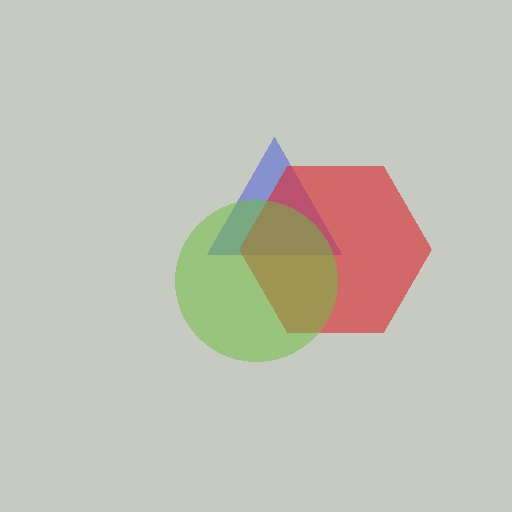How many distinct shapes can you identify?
There are 3 distinct shapes: a blue triangle, a red hexagon, a lime circle.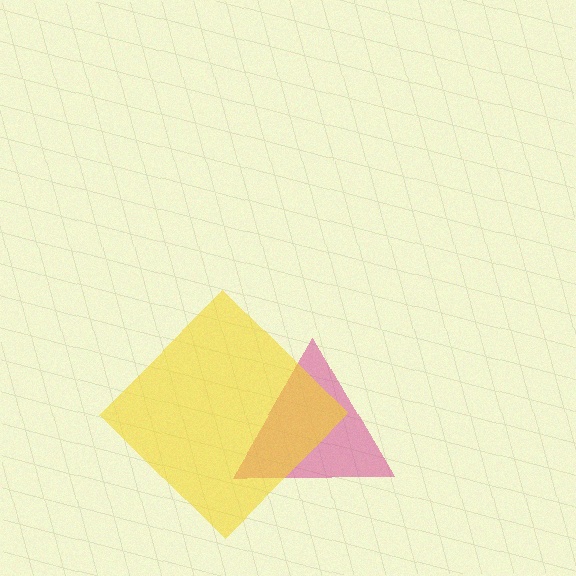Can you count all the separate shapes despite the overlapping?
Yes, there are 2 separate shapes.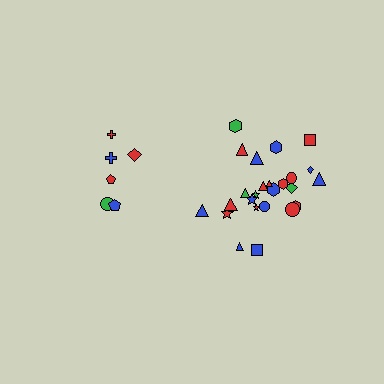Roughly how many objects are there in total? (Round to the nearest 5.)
Roughly 30 objects in total.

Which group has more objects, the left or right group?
The right group.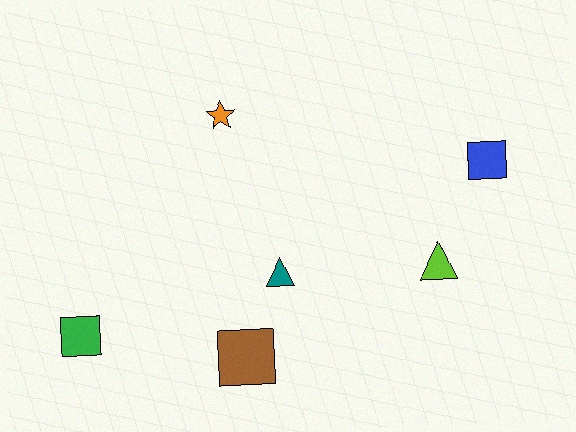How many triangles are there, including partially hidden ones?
There are 2 triangles.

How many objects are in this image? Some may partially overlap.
There are 6 objects.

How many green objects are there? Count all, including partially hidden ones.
There is 1 green object.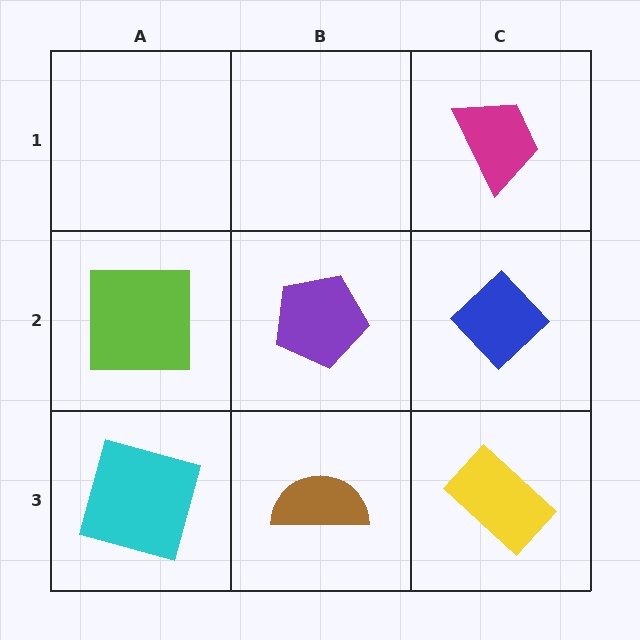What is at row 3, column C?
A yellow rectangle.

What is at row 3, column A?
A cyan square.